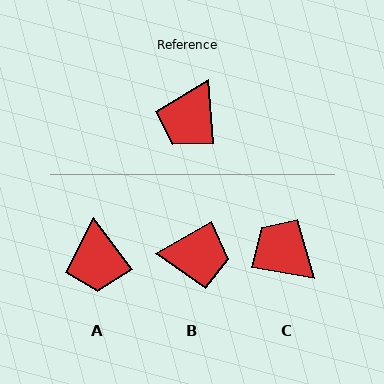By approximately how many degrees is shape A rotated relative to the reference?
Approximately 32 degrees counter-clockwise.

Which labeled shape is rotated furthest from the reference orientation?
B, about 114 degrees away.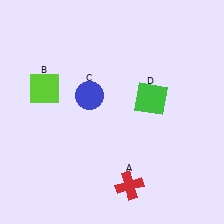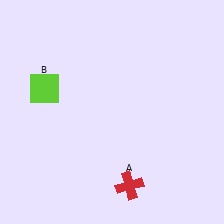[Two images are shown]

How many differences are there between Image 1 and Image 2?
There are 2 differences between the two images.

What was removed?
The green square (D), the blue circle (C) were removed in Image 2.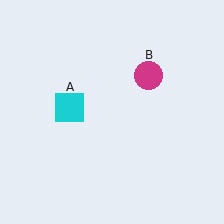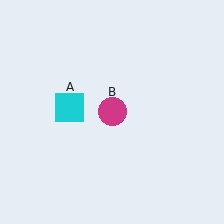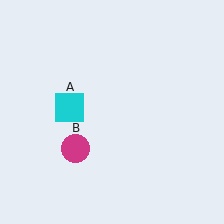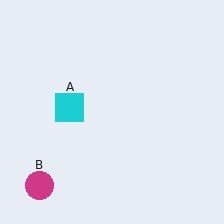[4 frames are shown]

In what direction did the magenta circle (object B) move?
The magenta circle (object B) moved down and to the left.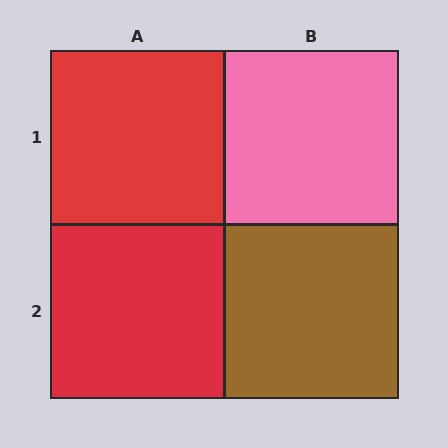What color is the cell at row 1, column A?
Red.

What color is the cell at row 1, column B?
Pink.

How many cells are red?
2 cells are red.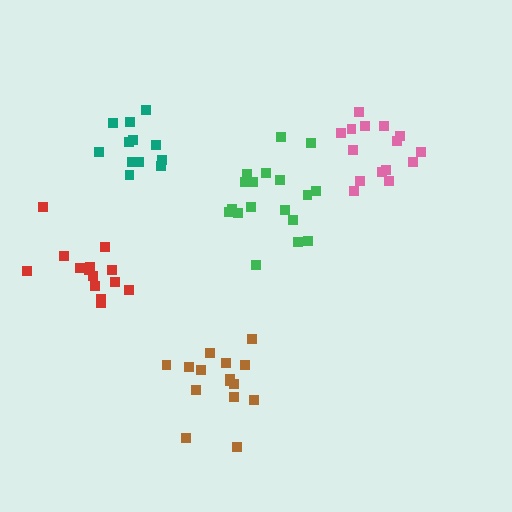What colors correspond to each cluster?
The clusters are colored: brown, green, teal, red, pink.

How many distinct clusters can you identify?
There are 5 distinct clusters.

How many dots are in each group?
Group 1: 15 dots, Group 2: 18 dots, Group 3: 12 dots, Group 4: 14 dots, Group 5: 15 dots (74 total).